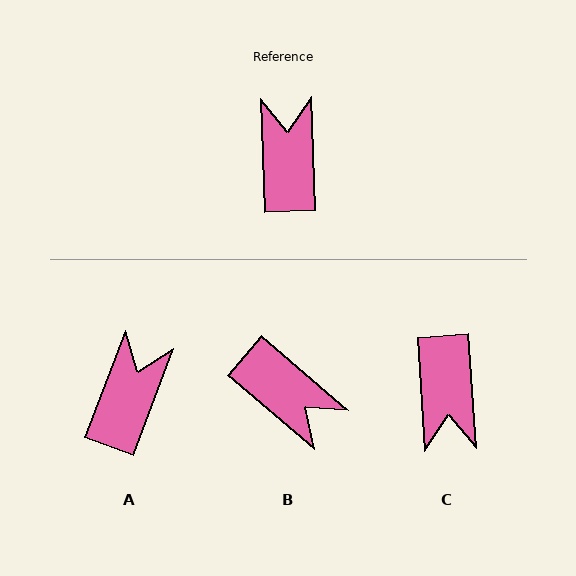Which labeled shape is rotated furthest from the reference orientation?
C, about 178 degrees away.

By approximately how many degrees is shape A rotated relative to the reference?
Approximately 23 degrees clockwise.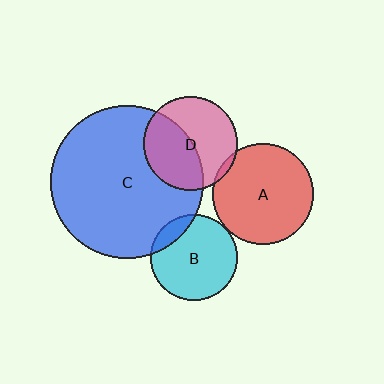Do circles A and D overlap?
Yes.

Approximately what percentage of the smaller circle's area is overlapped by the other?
Approximately 5%.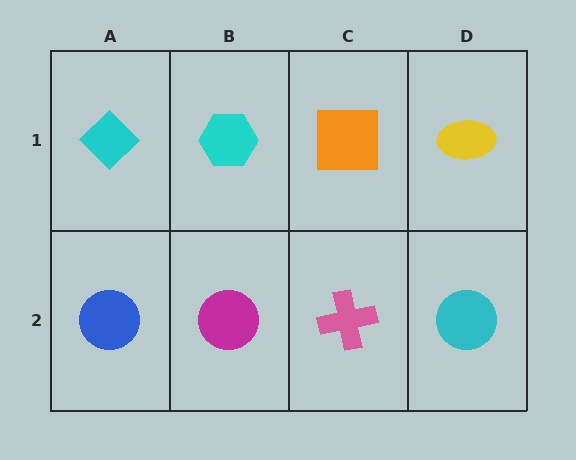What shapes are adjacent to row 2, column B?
A cyan hexagon (row 1, column B), a blue circle (row 2, column A), a pink cross (row 2, column C).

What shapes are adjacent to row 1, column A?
A blue circle (row 2, column A), a cyan hexagon (row 1, column B).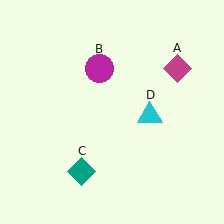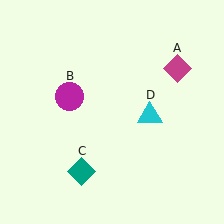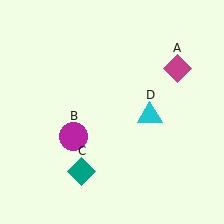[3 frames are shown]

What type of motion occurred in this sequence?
The magenta circle (object B) rotated counterclockwise around the center of the scene.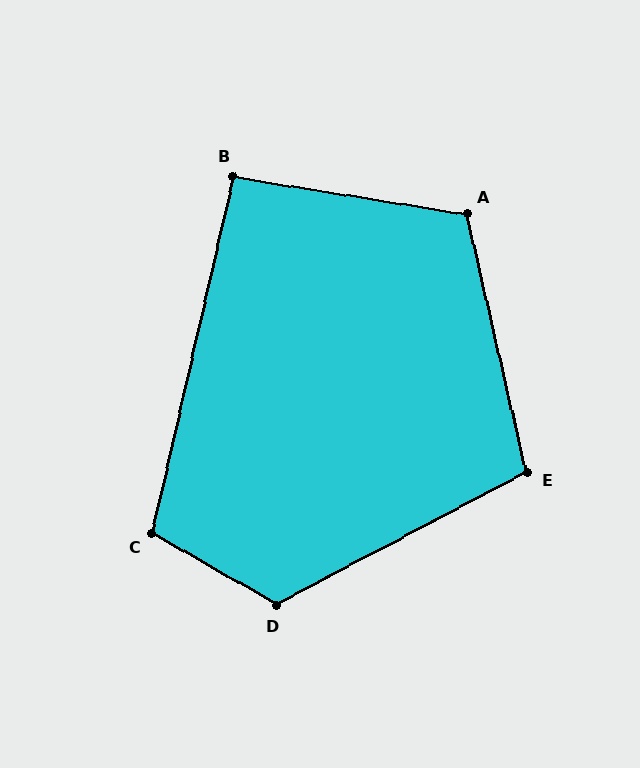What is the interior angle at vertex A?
Approximately 112 degrees (obtuse).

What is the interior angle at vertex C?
Approximately 107 degrees (obtuse).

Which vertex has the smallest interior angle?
B, at approximately 94 degrees.